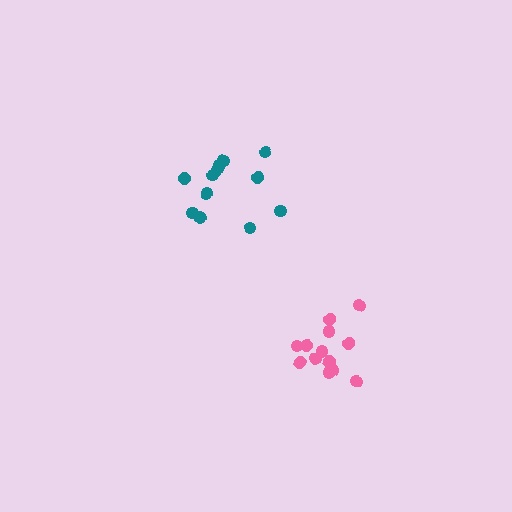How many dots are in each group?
Group 1: 13 dots, Group 2: 13 dots (26 total).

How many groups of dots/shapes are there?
There are 2 groups.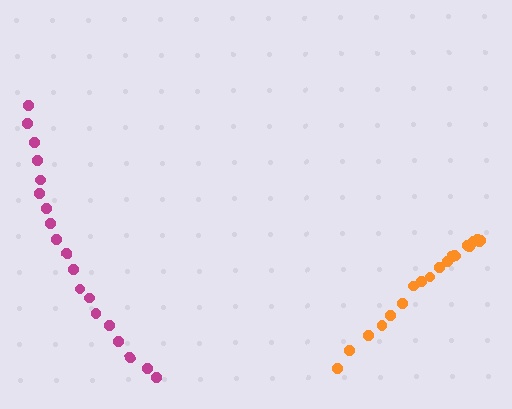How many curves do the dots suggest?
There are 2 distinct paths.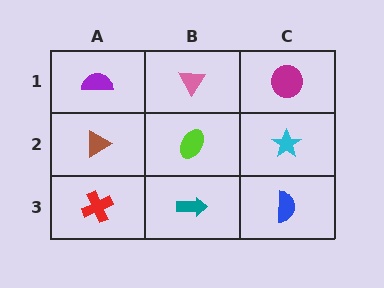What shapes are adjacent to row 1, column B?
A lime ellipse (row 2, column B), a purple semicircle (row 1, column A), a magenta circle (row 1, column C).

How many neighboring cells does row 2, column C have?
3.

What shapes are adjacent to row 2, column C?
A magenta circle (row 1, column C), a blue semicircle (row 3, column C), a lime ellipse (row 2, column B).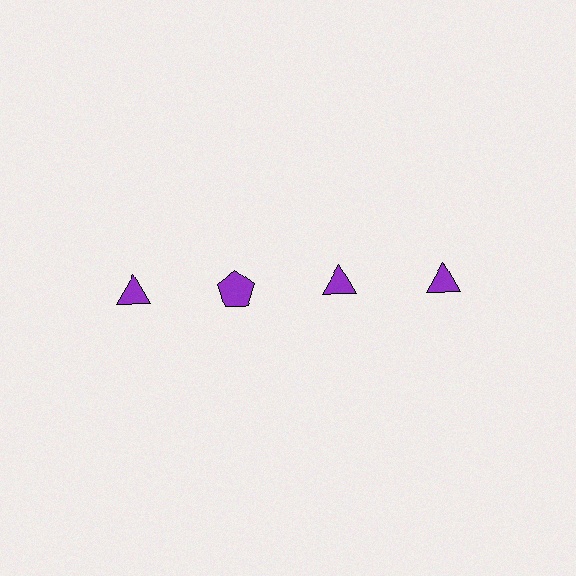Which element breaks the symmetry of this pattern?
The purple pentagon in the top row, second from left column breaks the symmetry. All other shapes are purple triangles.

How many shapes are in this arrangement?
There are 4 shapes arranged in a grid pattern.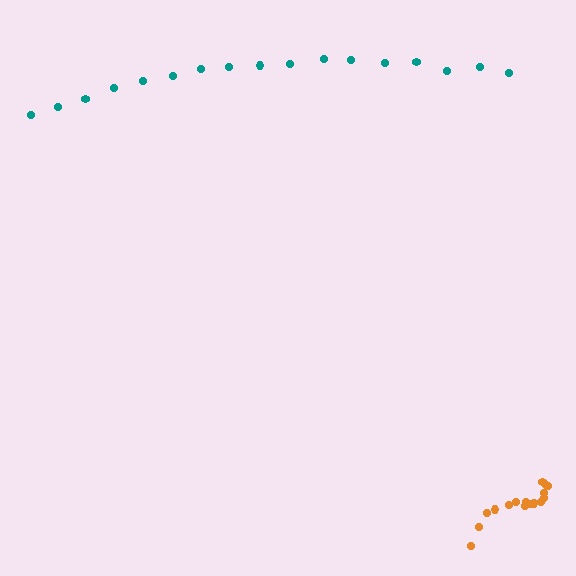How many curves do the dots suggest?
There are 2 distinct paths.